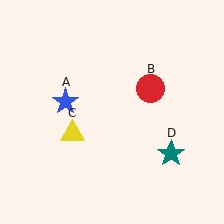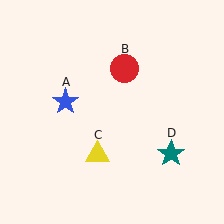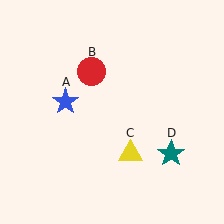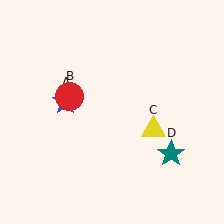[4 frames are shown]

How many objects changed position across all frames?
2 objects changed position: red circle (object B), yellow triangle (object C).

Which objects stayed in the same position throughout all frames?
Blue star (object A) and teal star (object D) remained stationary.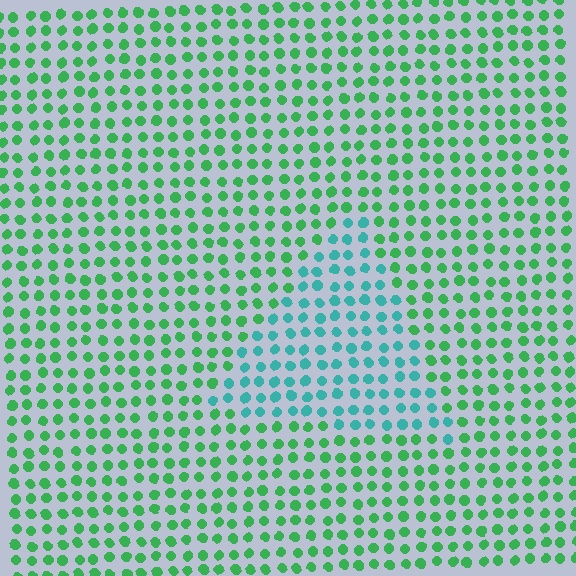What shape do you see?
I see a triangle.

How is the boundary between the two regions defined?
The boundary is defined purely by a slight shift in hue (about 43 degrees). Spacing, size, and orientation are identical on both sides.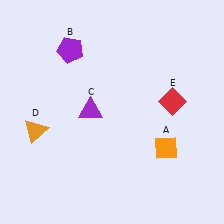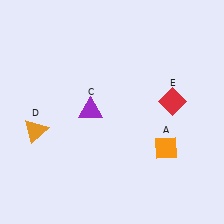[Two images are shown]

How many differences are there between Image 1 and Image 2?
There is 1 difference between the two images.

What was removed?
The purple pentagon (B) was removed in Image 2.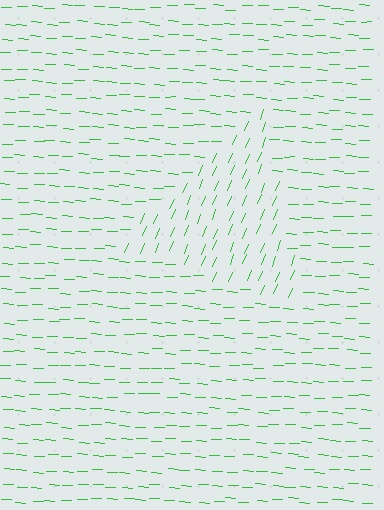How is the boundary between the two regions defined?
The boundary is defined purely by a change in line orientation (approximately 71 degrees difference). All lines are the same color and thickness.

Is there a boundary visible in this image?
Yes, there is a texture boundary formed by a change in line orientation.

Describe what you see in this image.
The image is filled with small green line segments. A triangle region in the image has lines oriented differently from the surrounding lines, creating a visible texture boundary.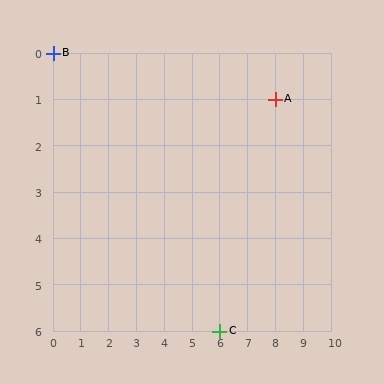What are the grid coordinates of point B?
Point B is at grid coordinates (0, 0).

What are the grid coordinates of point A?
Point A is at grid coordinates (8, 1).